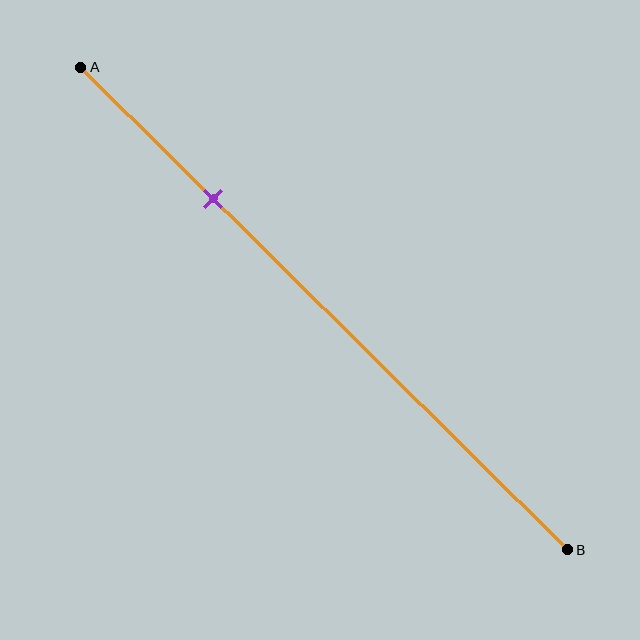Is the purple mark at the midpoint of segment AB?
No, the mark is at about 25% from A, not at the 50% midpoint.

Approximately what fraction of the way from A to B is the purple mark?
The purple mark is approximately 25% of the way from A to B.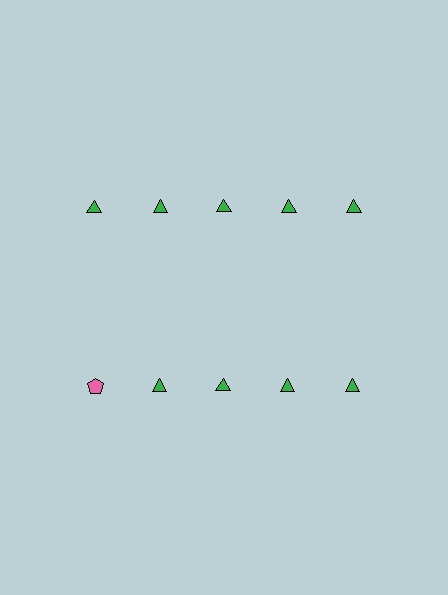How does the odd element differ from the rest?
It differs in both color (pink instead of green) and shape (pentagon instead of triangle).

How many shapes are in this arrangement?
There are 10 shapes arranged in a grid pattern.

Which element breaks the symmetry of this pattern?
The pink pentagon in the second row, leftmost column breaks the symmetry. All other shapes are green triangles.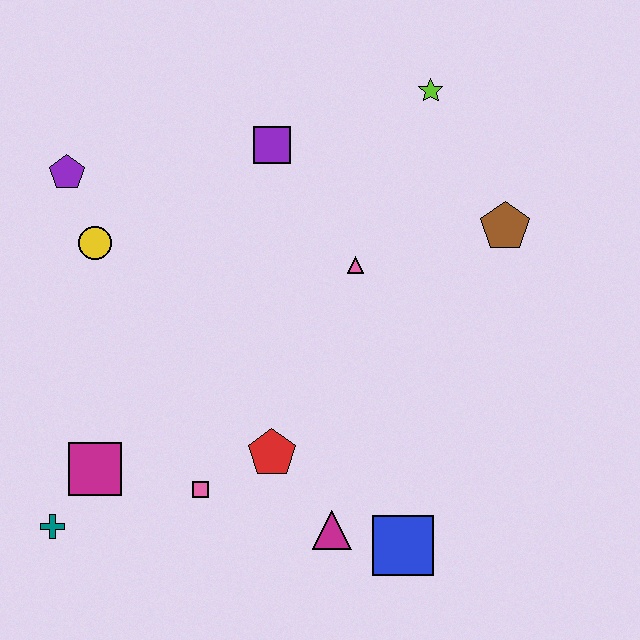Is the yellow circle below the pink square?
No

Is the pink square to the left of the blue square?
Yes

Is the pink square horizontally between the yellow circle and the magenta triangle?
Yes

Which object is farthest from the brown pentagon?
The teal cross is farthest from the brown pentagon.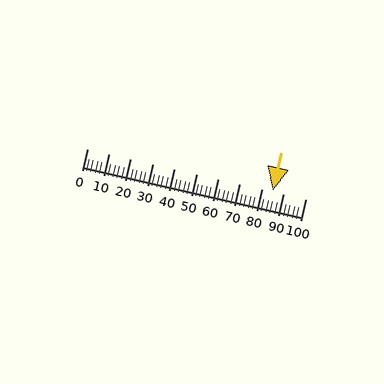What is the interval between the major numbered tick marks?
The major tick marks are spaced 10 units apart.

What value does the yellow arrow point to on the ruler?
The yellow arrow points to approximately 85.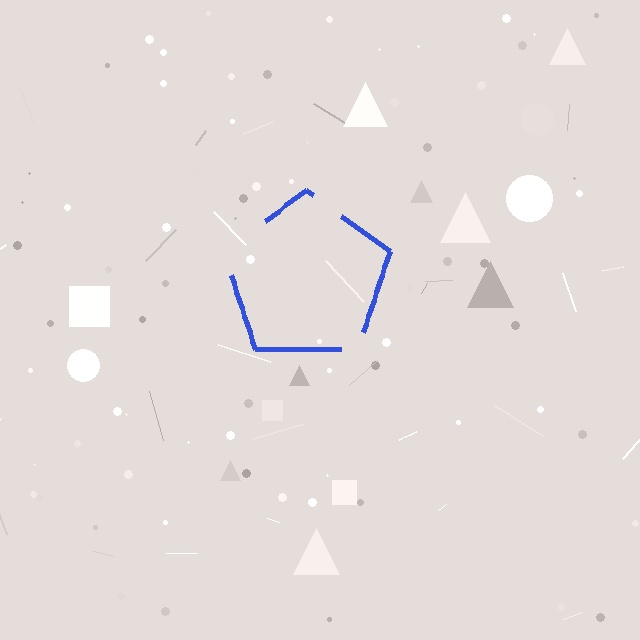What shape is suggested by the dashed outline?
The dashed outline suggests a pentagon.